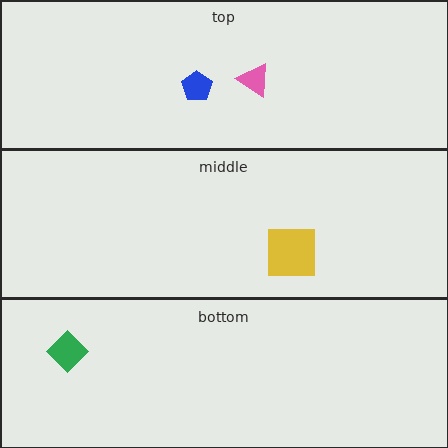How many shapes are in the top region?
2.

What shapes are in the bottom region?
The green diamond.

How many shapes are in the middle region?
1.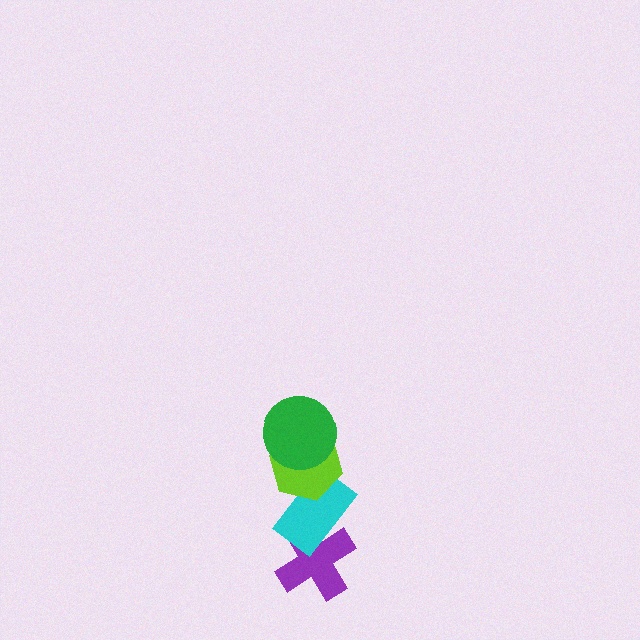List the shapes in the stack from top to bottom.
From top to bottom: the green circle, the lime hexagon, the cyan rectangle, the purple cross.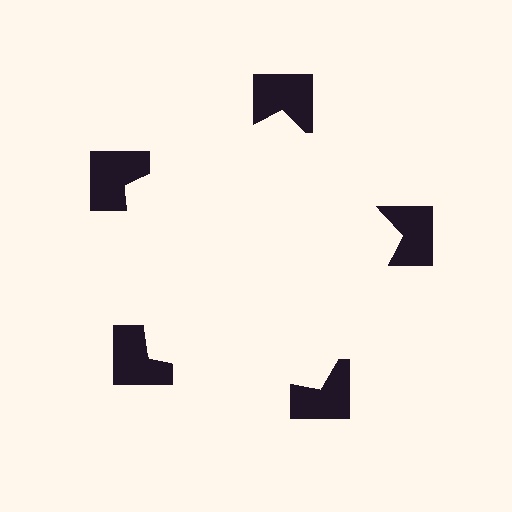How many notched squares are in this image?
There are 5 — one at each vertex of the illusory pentagon.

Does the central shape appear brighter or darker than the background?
It typically appears slightly brighter than the background, even though no actual brightness change is drawn.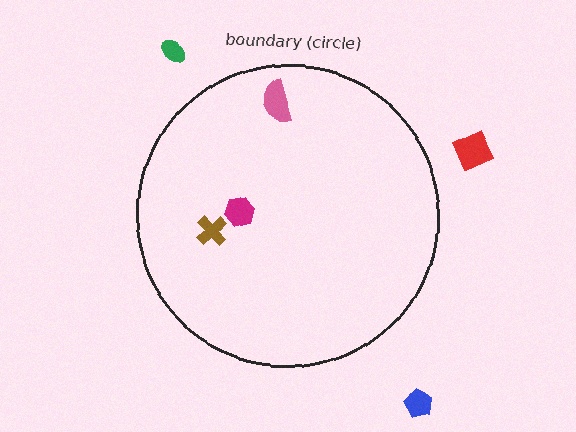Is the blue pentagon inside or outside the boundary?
Outside.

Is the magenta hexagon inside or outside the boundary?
Inside.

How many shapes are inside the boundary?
3 inside, 3 outside.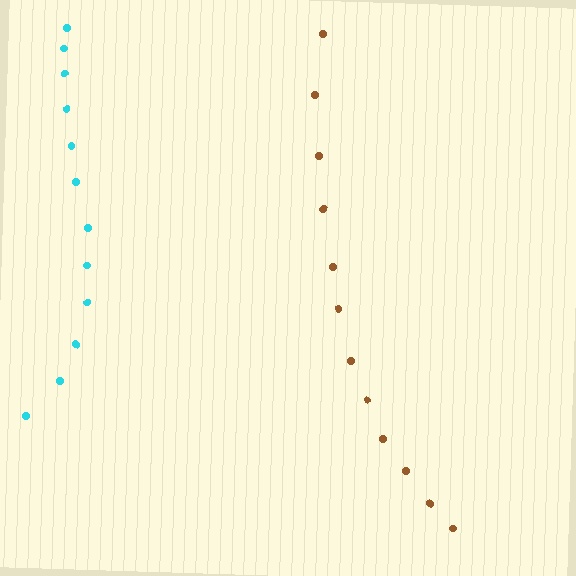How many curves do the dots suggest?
There are 2 distinct paths.